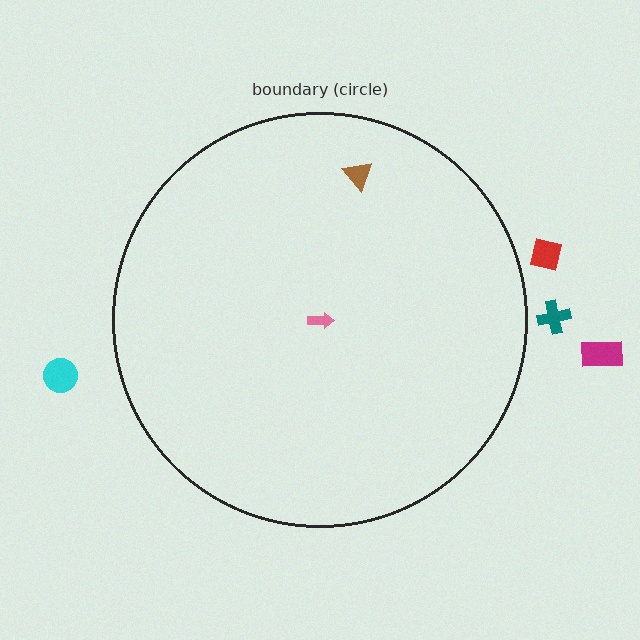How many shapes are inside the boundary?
2 inside, 4 outside.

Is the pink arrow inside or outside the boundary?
Inside.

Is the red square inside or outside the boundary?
Outside.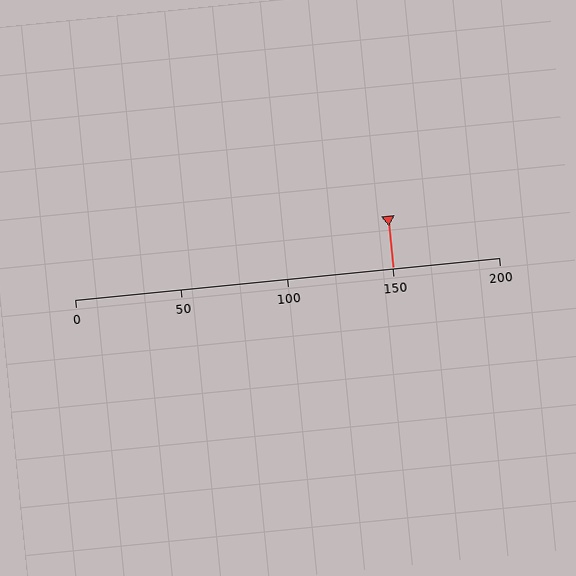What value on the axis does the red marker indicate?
The marker indicates approximately 150.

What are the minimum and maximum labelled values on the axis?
The axis runs from 0 to 200.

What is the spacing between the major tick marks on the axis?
The major ticks are spaced 50 apart.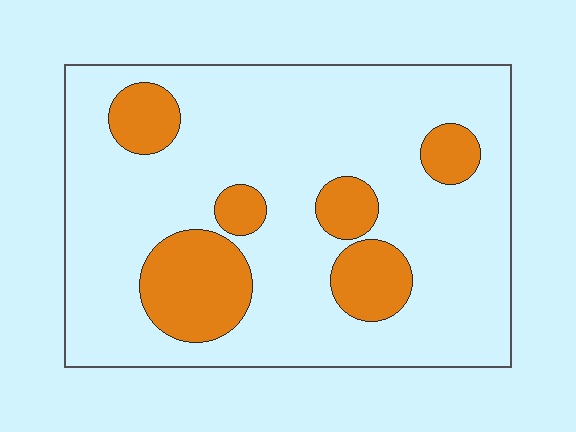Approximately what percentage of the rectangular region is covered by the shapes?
Approximately 20%.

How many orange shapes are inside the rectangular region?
6.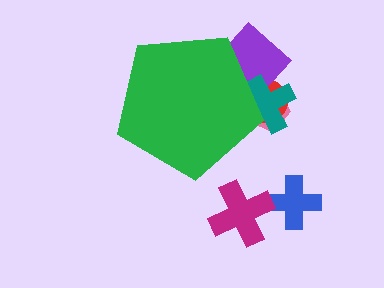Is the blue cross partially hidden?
No, the blue cross is fully visible.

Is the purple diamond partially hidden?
Yes, the purple diamond is partially hidden behind the green pentagon.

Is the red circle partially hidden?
Yes, the red circle is partially hidden behind the green pentagon.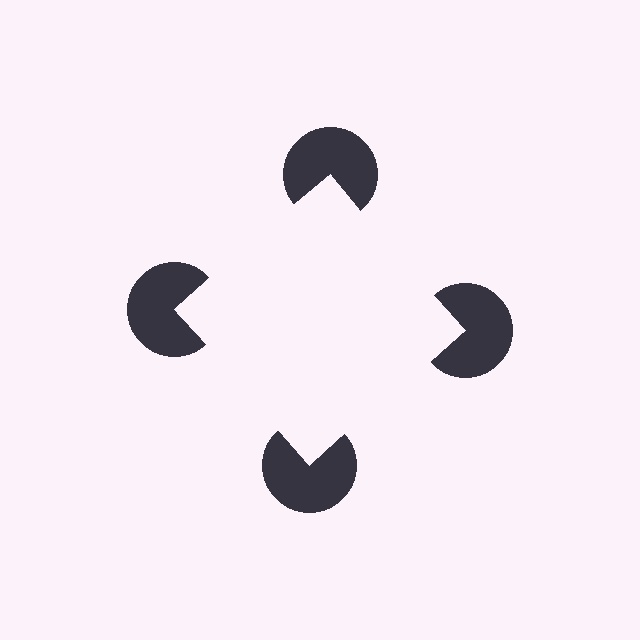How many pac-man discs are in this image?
There are 4 — one at each vertex of the illusory square.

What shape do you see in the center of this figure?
An illusory square — its edges are inferred from the aligned wedge cuts in the pac-man discs, not physically drawn.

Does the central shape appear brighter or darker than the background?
It typically appears slightly brighter than the background, even though no actual brightness change is drawn.